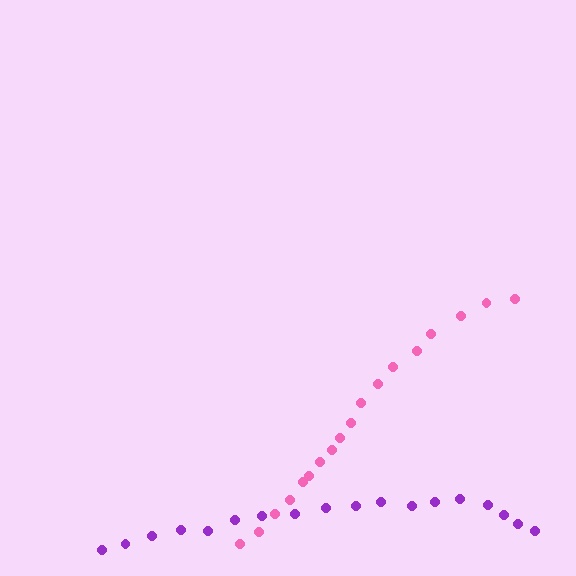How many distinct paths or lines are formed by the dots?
There are 2 distinct paths.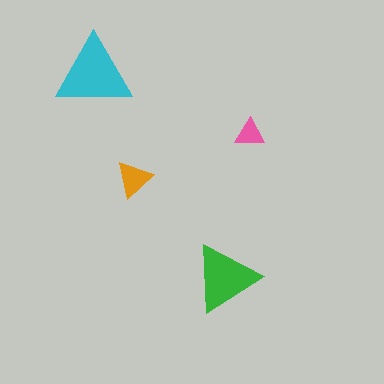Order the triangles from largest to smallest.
the cyan one, the green one, the orange one, the pink one.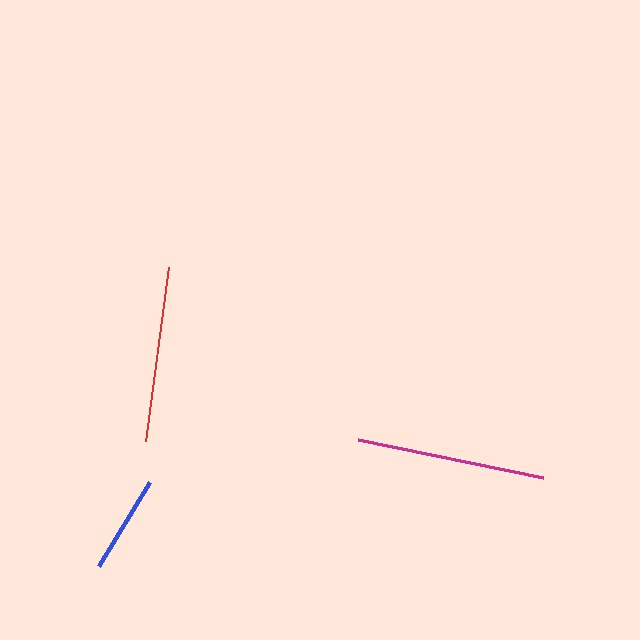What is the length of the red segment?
The red segment is approximately 176 pixels long.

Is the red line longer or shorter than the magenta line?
The magenta line is longer than the red line.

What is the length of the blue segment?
The blue segment is approximately 98 pixels long.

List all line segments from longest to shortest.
From longest to shortest: magenta, red, blue.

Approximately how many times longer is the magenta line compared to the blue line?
The magenta line is approximately 1.9 times the length of the blue line.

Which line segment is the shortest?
The blue line is the shortest at approximately 98 pixels.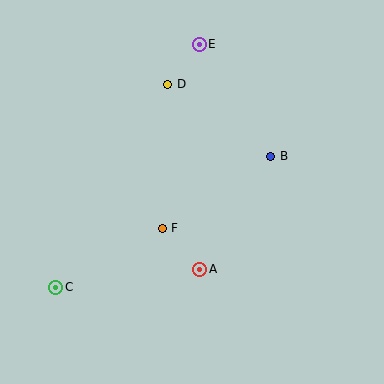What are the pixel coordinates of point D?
Point D is at (168, 84).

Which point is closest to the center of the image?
Point F at (162, 228) is closest to the center.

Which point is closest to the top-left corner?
Point D is closest to the top-left corner.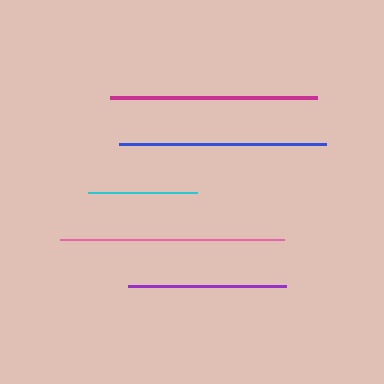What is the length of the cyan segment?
The cyan segment is approximately 109 pixels long.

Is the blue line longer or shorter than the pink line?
The pink line is longer than the blue line.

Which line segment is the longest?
The pink line is the longest at approximately 223 pixels.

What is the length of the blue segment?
The blue segment is approximately 207 pixels long.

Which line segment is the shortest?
The cyan line is the shortest at approximately 109 pixels.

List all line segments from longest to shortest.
From longest to shortest: pink, blue, magenta, purple, cyan.